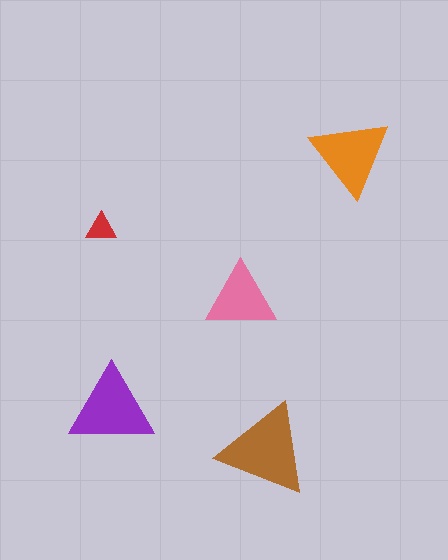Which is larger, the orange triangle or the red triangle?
The orange one.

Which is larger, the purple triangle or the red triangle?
The purple one.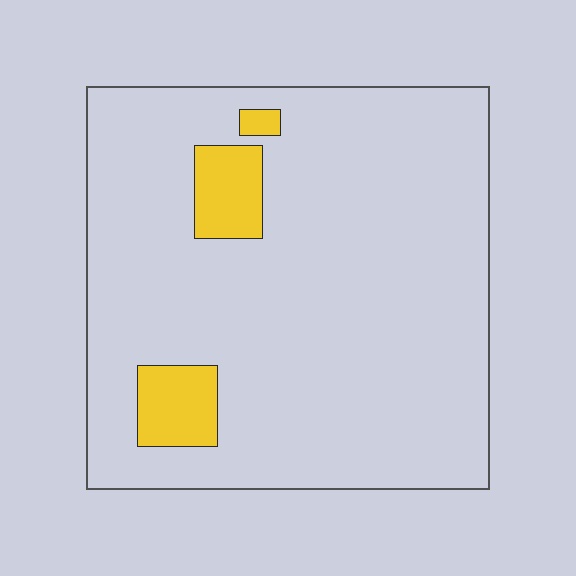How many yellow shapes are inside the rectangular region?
3.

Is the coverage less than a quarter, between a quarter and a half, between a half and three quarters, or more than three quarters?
Less than a quarter.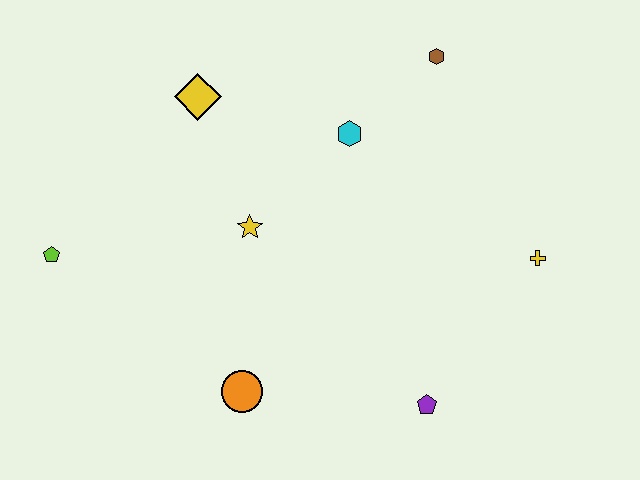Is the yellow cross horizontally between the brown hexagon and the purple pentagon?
No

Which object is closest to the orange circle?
The yellow star is closest to the orange circle.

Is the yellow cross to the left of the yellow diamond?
No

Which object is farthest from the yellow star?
The yellow cross is farthest from the yellow star.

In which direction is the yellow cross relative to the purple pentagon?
The yellow cross is above the purple pentagon.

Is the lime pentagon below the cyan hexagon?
Yes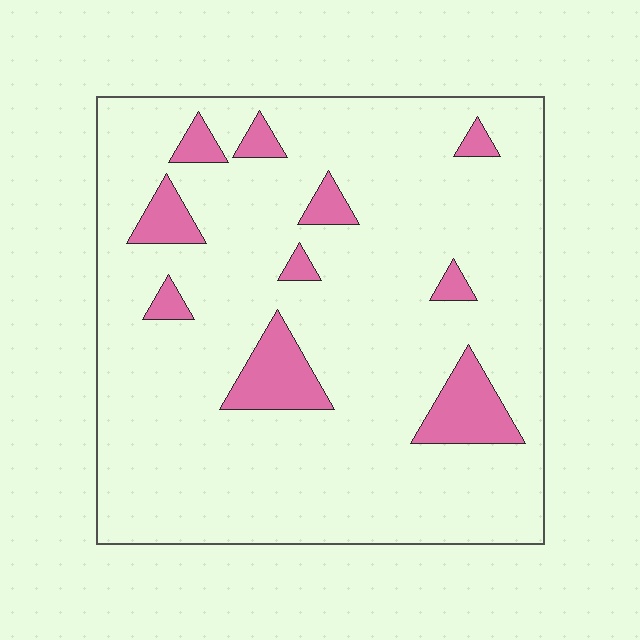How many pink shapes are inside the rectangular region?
10.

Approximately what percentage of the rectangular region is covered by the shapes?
Approximately 10%.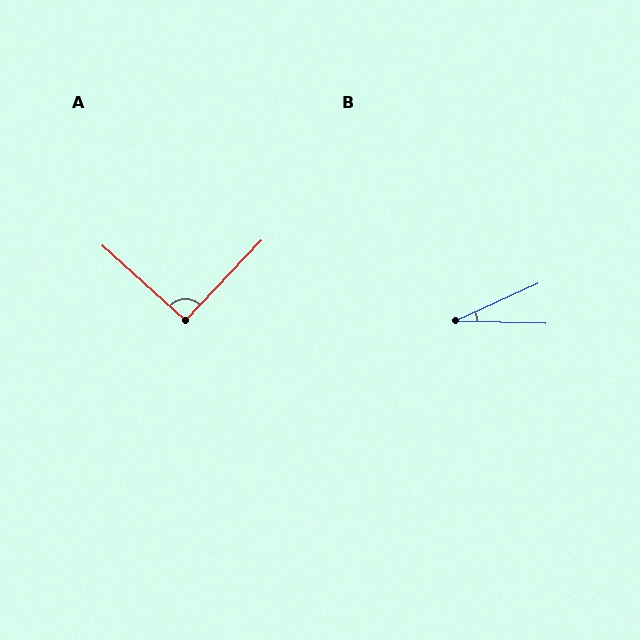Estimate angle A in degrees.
Approximately 91 degrees.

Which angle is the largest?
A, at approximately 91 degrees.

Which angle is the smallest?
B, at approximately 26 degrees.